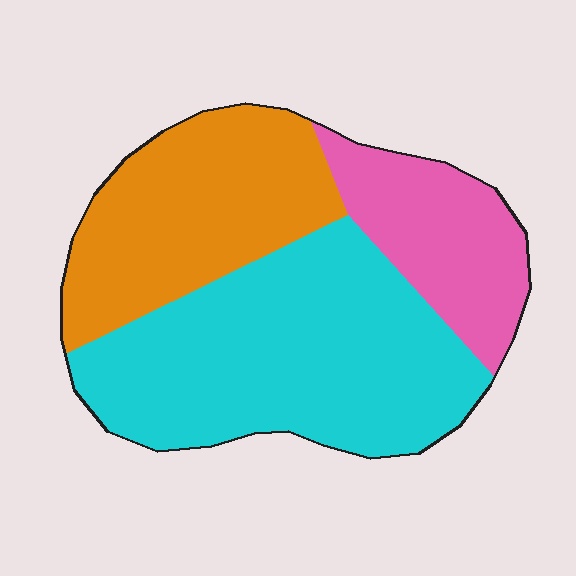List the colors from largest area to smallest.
From largest to smallest: cyan, orange, pink.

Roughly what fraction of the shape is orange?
Orange takes up about one third (1/3) of the shape.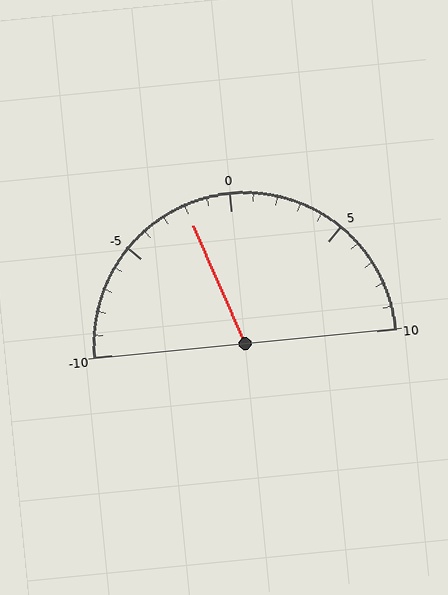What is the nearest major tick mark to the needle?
The nearest major tick mark is 0.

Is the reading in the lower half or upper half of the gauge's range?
The reading is in the lower half of the range (-10 to 10).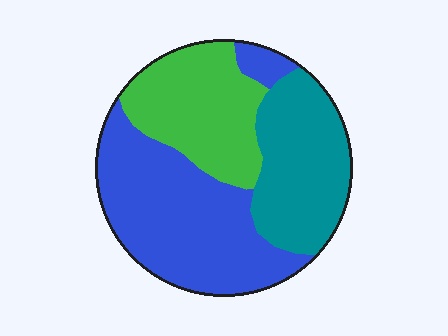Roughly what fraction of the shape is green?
Green takes up about one quarter (1/4) of the shape.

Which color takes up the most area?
Blue, at roughly 45%.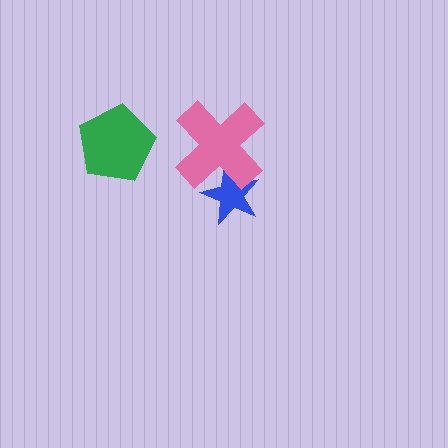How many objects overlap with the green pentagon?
0 objects overlap with the green pentagon.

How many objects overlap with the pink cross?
1 object overlaps with the pink cross.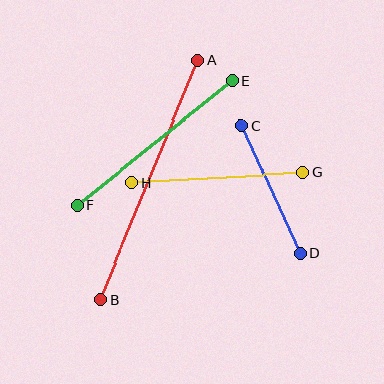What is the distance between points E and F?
The distance is approximately 199 pixels.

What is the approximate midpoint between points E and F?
The midpoint is at approximately (155, 143) pixels.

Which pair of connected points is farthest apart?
Points A and B are farthest apart.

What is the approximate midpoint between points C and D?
The midpoint is at approximately (271, 189) pixels.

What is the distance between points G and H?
The distance is approximately 171 pixels.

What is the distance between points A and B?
The distance is approximately 259 pixels.